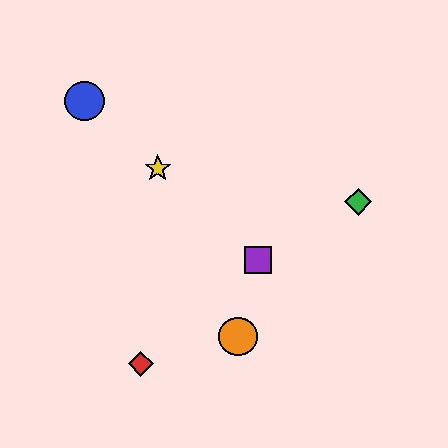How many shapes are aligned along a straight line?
3 shapes (the blue circle, the yellow star, the purple square) are aligned along a straight line.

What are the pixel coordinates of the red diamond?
The red diamond is at (141, 364).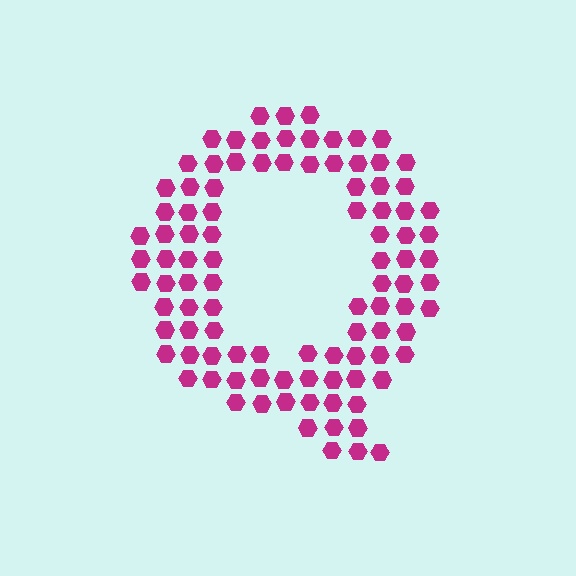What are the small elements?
The small elements are hexagons.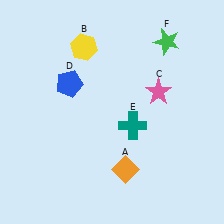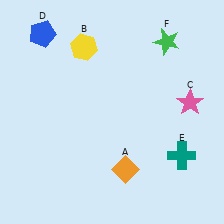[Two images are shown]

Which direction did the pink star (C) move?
The pink star (C) moved right.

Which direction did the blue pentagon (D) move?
The blue pentagon (D) moved up.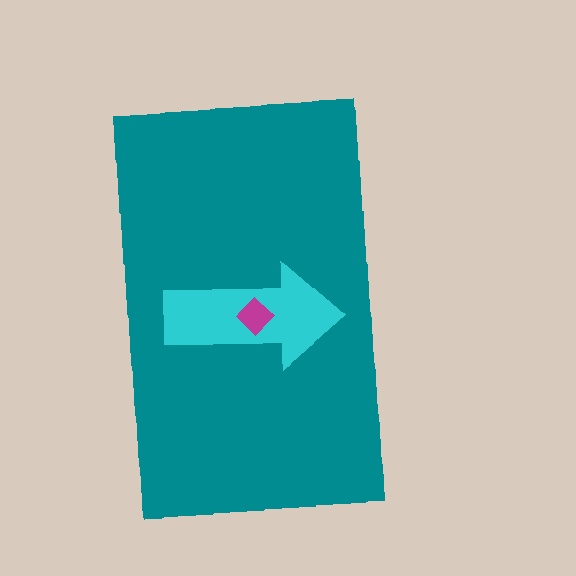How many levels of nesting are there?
3.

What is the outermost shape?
The teal rectangle.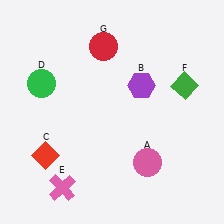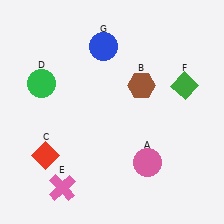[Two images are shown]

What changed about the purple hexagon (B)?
In Image 1, B is purple. In Image 2, it changed to brown.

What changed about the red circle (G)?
In Image 1, G is red. In Image 2, it changed to blue.